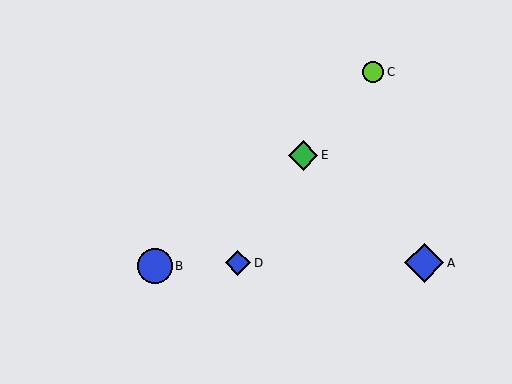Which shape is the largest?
The blue diamond (labeled A) is the largest.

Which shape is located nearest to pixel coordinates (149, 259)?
The blue circle (labeled B) at (155, 266) is nearest to that location.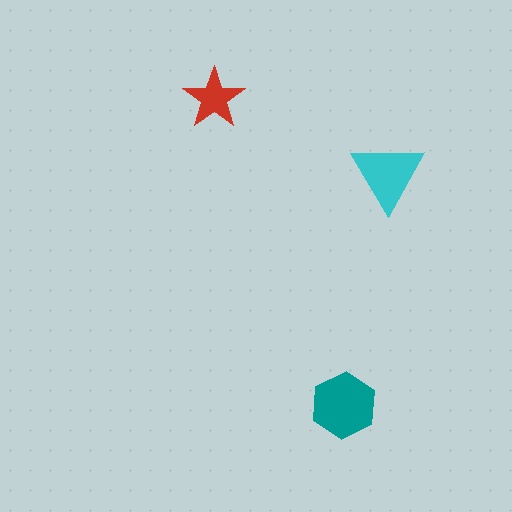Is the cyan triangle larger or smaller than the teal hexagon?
Smaller.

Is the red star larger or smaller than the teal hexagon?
Smaller.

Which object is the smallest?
The red star.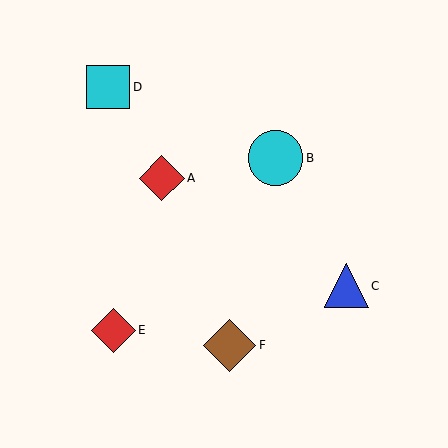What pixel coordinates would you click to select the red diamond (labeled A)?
Click at (162, 178) to select the red diamond A.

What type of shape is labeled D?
Shape D is a cyan square.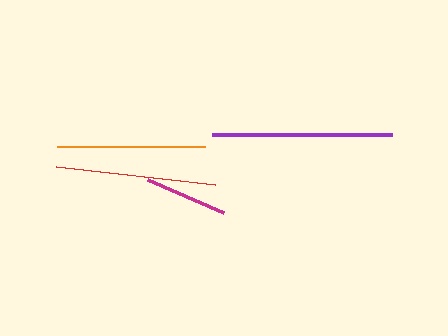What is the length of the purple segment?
The purple segment is approximately 180 pixels long.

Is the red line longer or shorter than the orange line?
The red line is longer than the orange line.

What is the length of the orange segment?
The orange segment is approximately 148 pixels long.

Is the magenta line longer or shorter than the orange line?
The orange line is longer than the magenta line.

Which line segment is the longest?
The purple line is the longest at approximately 180 pixels.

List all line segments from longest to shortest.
From longest to shortest: purple, red, orange, magenta.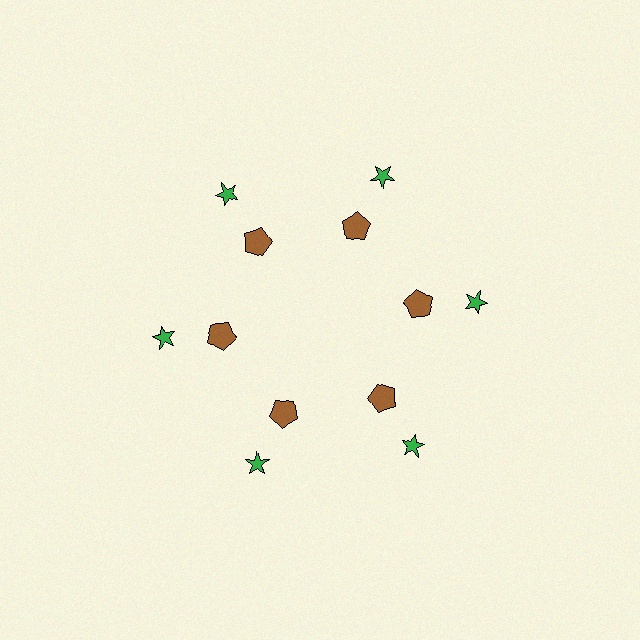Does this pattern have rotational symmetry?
Yes, this pattern has 6-fold rotational symmetry. It looks the same after rotating 60 degrees around the center.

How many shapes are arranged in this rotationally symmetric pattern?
There are 12 shapes, arranged in 6 groups of 2.